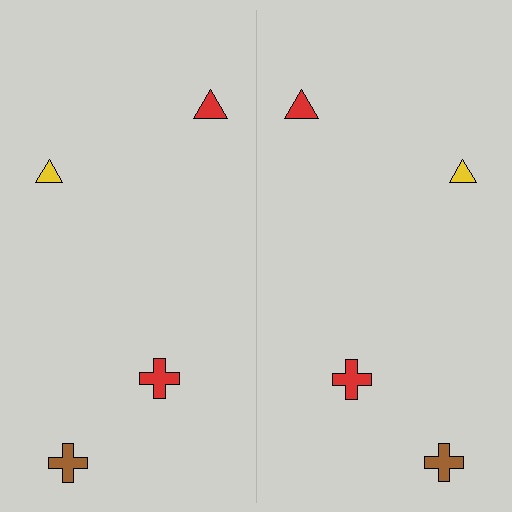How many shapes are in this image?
There are 8 shapes in this image.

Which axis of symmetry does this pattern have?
The pattern has a vertical axis of symmetry running through the center of the image.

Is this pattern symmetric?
Yes, this pattern has bilateral (reflection) symmetry.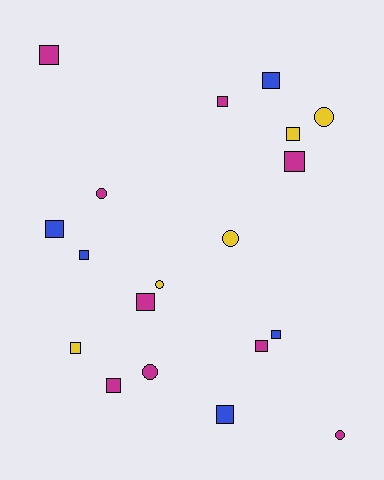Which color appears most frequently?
Magenta, with 9 objects.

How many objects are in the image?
There are 19 objects.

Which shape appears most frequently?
Square, with 13 objects.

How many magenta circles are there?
There are 3 magenta circles.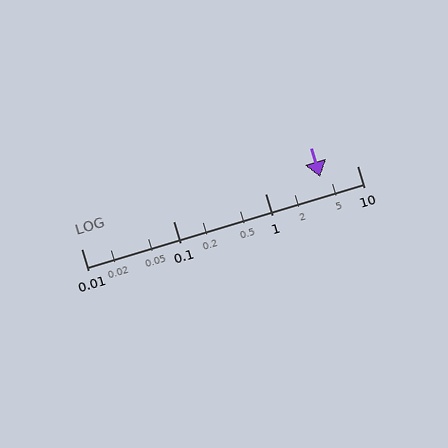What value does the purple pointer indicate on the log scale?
The pointer indicates approximately 4.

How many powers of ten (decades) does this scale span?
The scale spans 3 decades, from 0.01 to 10.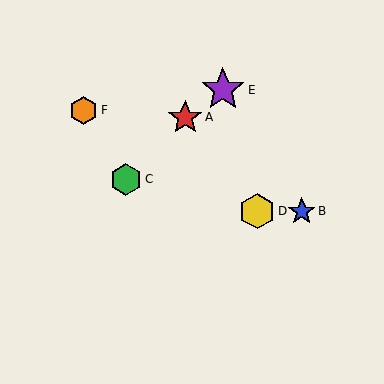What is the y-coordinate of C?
Object C is at y≈179.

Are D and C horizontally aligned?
No, D is at y≈211 and C is at y≈179.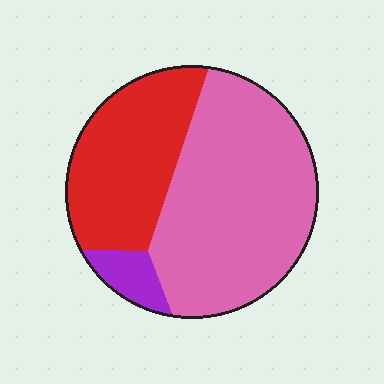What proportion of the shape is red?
Red takes up about one third (1/3) of the shape.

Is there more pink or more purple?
Pink.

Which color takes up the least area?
Purple, at roughly 5%.